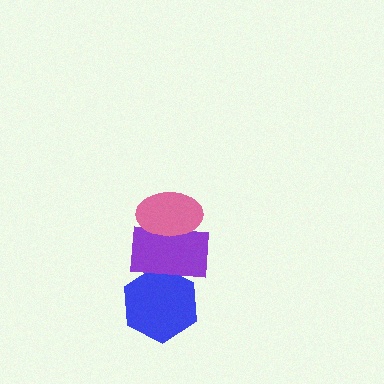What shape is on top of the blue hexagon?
The purple rectangle is on top of the blue hexagon.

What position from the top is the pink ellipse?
The pink ellipse is 1st from the top.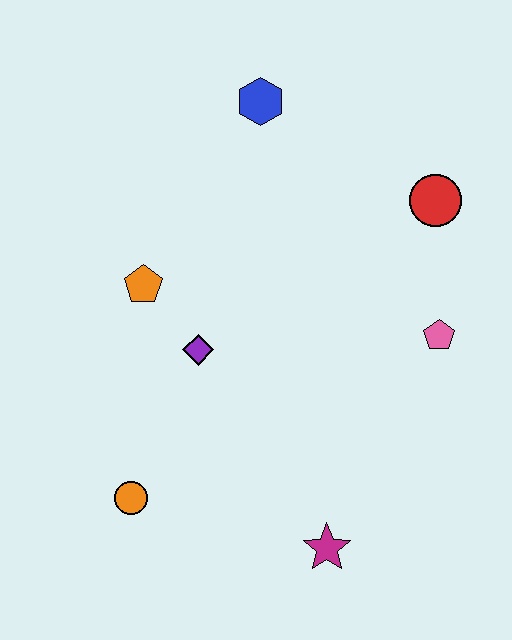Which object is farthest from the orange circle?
The red circle is farthest from the orange circle.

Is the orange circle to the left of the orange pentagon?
Yes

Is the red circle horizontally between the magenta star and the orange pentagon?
No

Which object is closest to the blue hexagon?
The red circle is closest to the blue hexagon.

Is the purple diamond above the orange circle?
Yes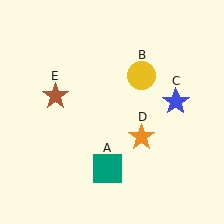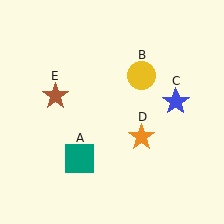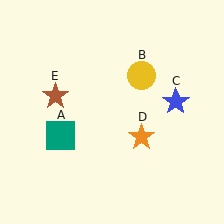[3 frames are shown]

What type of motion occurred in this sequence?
The teal square (object A) rotated clockwise around the center of the scene.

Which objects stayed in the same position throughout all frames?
Yellow circle (object B) and blue star (object C) and orange star (object D) and brown star (object E) remained stationary.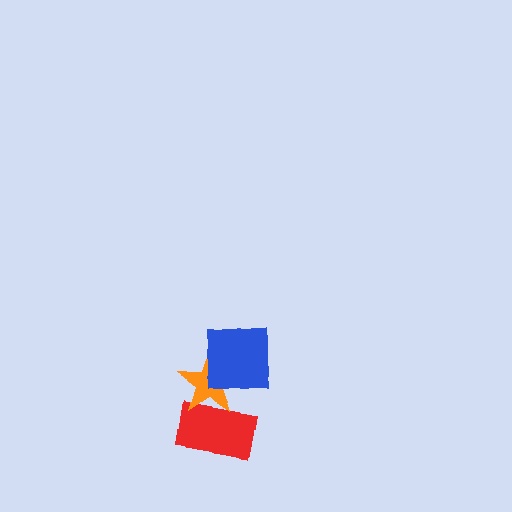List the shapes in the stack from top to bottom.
From top to bottom: the blue square, the orange star, the red rectangle.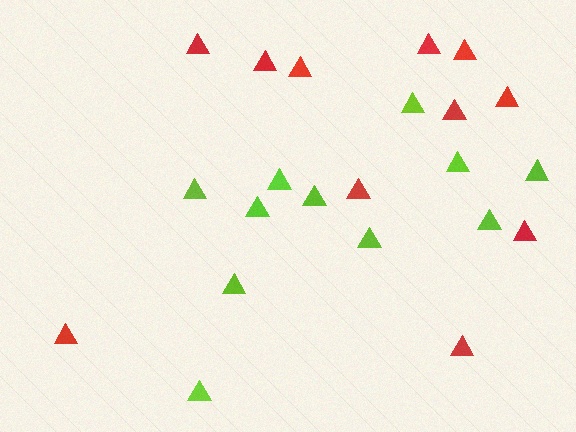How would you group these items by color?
There are 2 groups: one group of red triangles (11) and one group of lime triangles (11).